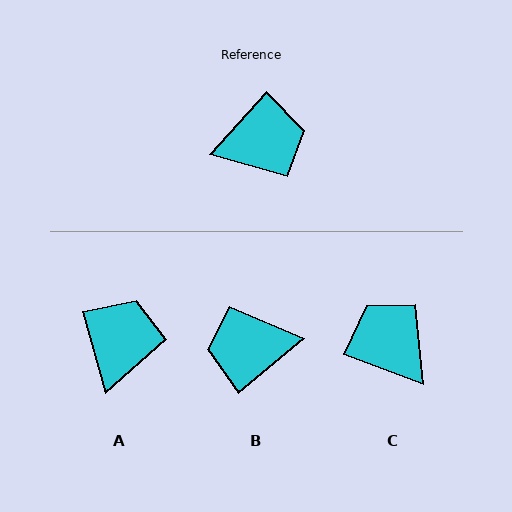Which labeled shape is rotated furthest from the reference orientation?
B, about 172 degrees away.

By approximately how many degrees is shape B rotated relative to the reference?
Approximately 172 degrees counter-clockwise.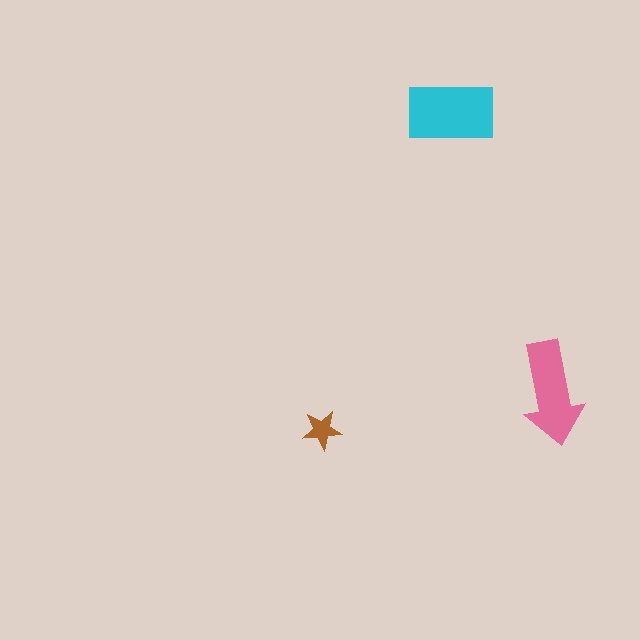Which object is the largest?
The cyan rectangle.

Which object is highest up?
The cyan rectangle is topmost.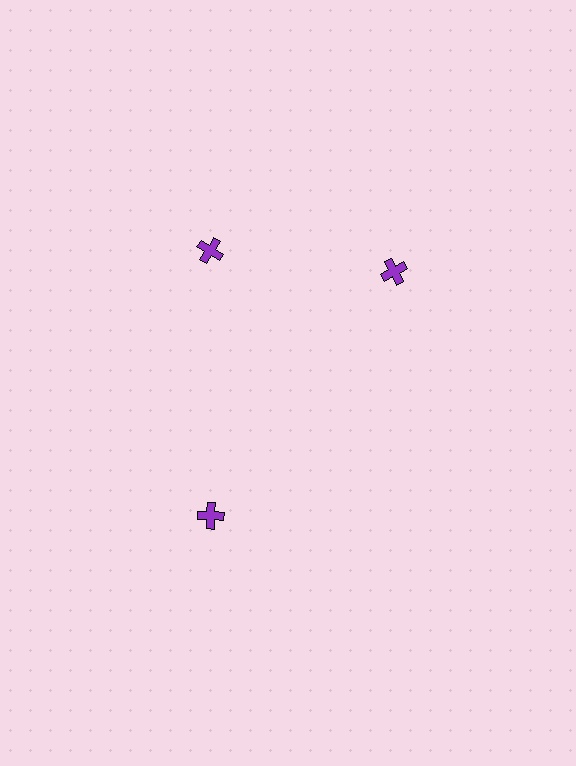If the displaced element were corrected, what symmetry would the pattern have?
It would have 3-fold rotational symmetry — the pattern would map onto itself every 120 degrees.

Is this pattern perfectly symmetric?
No. The 3 purple crosses are arranged in a ring, but one element near the 3 o'clock position is rotated out of alignment along the ring, breaking the 3-fold rotational symmetry.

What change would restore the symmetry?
The symmetry would be restored by rotating it back into even spacing with its neighbors so that all 3 crosses sit at equal angles and equal distance from the center.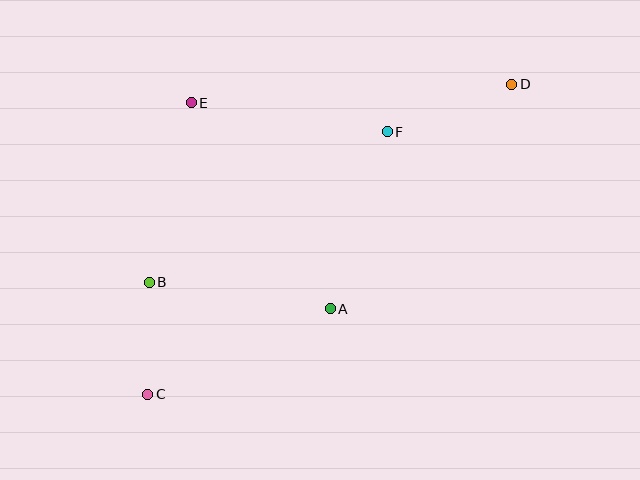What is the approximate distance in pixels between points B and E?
The distance between B and E is approximately 185 pixels.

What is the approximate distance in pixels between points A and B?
The distance between A and B is approximately 183 pixels.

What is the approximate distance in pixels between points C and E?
The distance between C and E is approximately 295 pixels.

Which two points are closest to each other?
Points B and C are closest to each other.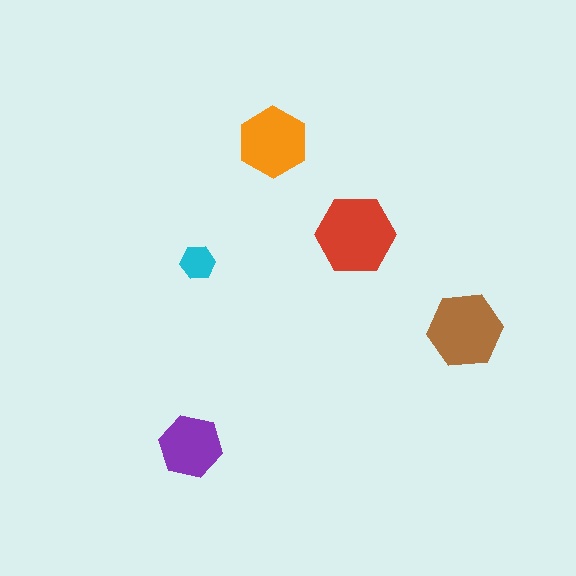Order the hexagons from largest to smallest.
the red one, the brown one, the orange one, the purple one, the cyan one.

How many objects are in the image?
There are 5 objects in the image.